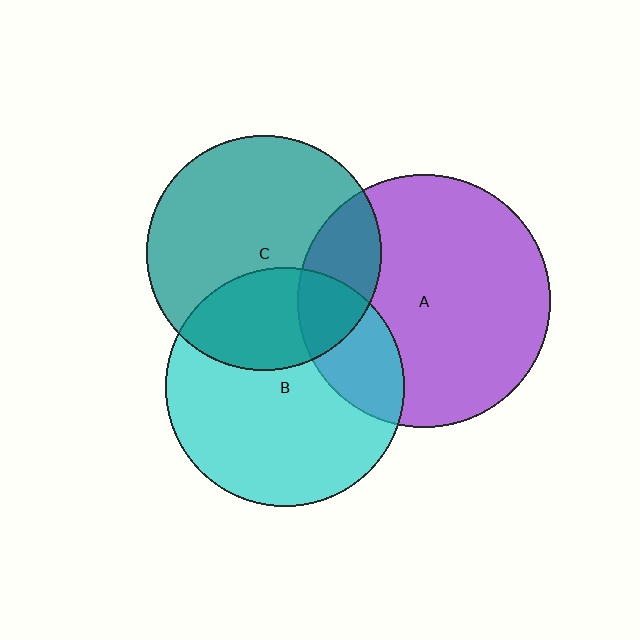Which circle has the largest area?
Circle A (purple).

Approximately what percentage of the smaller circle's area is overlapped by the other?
Approximately 25%.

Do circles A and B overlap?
Yes.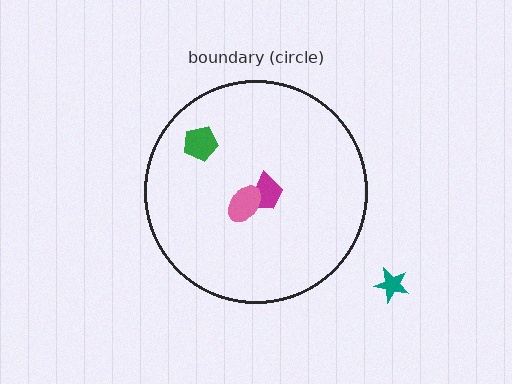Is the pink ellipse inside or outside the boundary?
Inside.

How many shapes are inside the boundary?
3 inside, 1 outside.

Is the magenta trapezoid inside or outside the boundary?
Inside.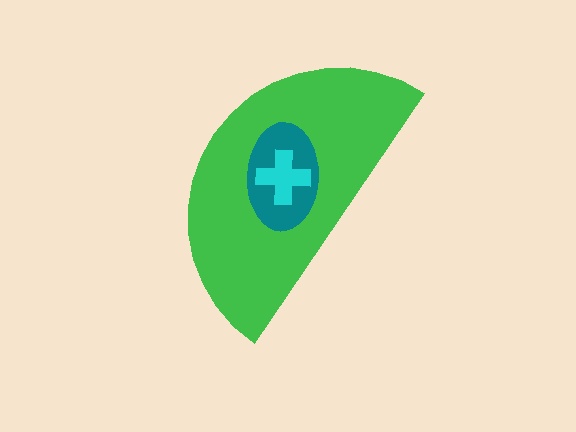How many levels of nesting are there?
3.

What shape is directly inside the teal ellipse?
The cyan cross.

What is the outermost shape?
The green semicircle.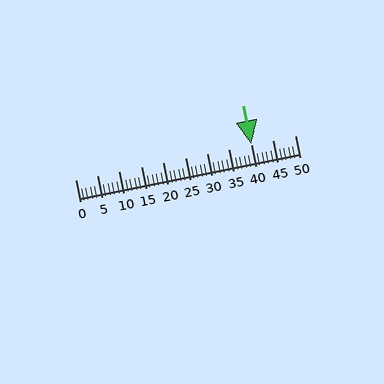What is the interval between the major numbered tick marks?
The major tick marks are spaced 5 units apart.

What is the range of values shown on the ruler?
The ruler shows values from 0 to 50.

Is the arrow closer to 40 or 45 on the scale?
The arrow is closer to 40.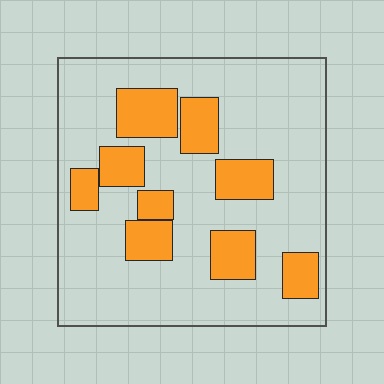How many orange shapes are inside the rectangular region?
9.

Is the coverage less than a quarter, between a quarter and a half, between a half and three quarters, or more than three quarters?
Less than a quarter.